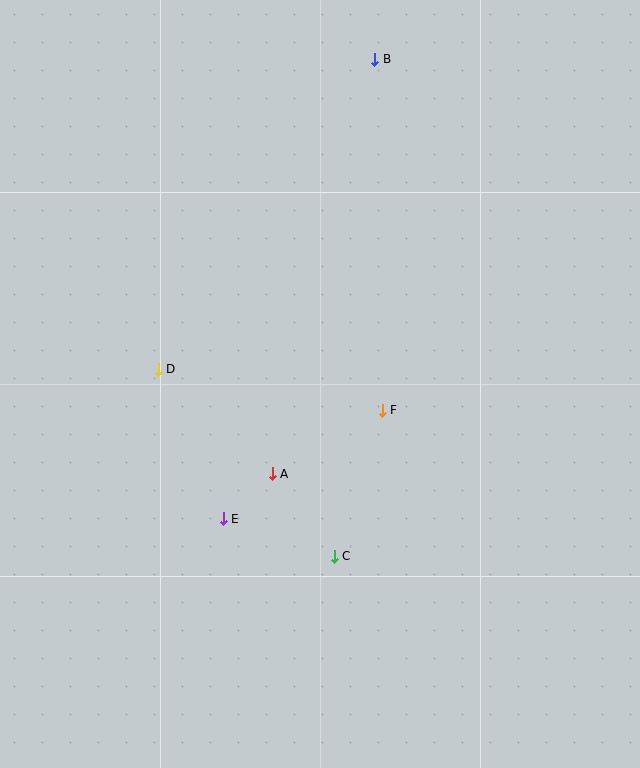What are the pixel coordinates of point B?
Point B is at (375, 59).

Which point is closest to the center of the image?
Point F at (382, 410) is closest to the center.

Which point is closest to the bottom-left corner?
Point E is closest to the bottom-left corner.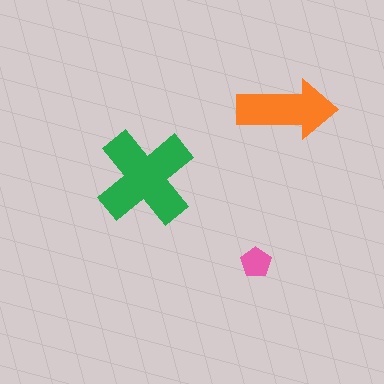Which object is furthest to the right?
The orange arrow is rightmost.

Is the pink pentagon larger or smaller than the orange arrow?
Smaller.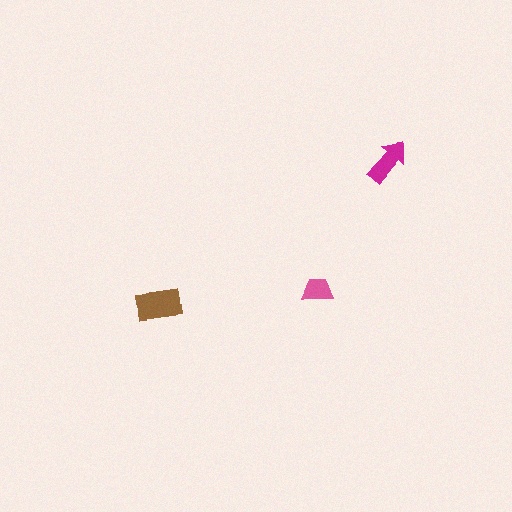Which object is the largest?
The brown rectangle.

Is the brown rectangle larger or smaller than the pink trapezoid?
Larger.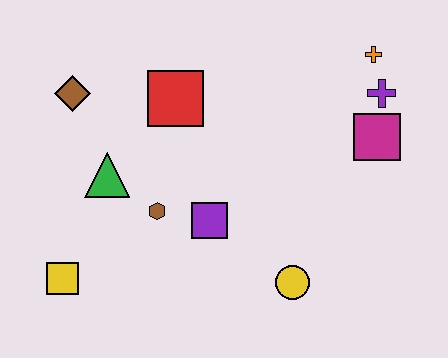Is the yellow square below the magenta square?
Yes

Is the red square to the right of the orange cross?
No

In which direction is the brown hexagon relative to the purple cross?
The brown hexagon is to the left of the purple cross.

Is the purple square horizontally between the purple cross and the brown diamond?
Yes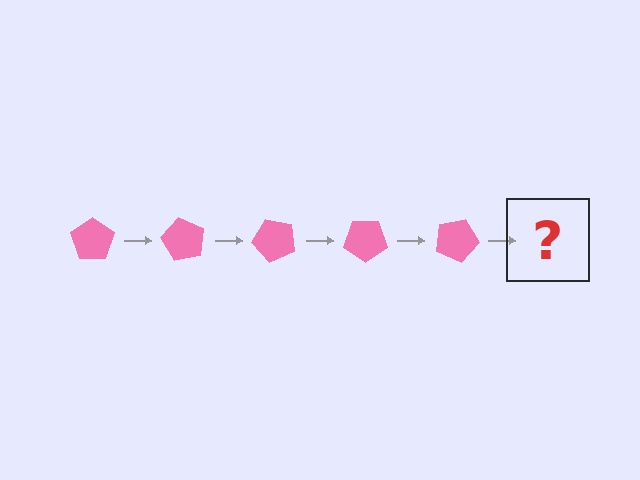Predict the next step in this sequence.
The next step is a pink pentagon rotated 300 degrees.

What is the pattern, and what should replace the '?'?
The pattern is that the pentagon rotates 60 degrees each step. The '?' should be a pink pentagon rotated 300 degrees.